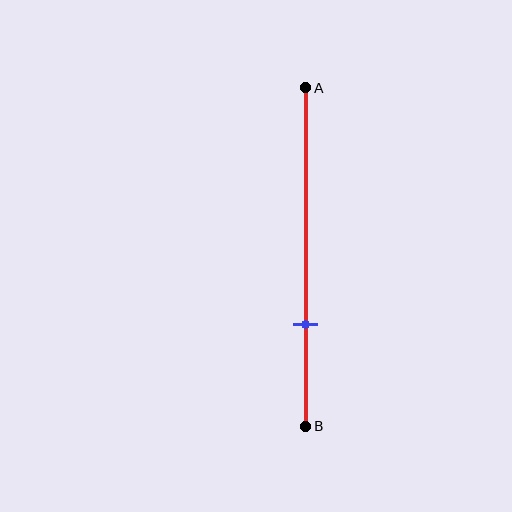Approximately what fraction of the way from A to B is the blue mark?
The blue mark is approximately 70% of the way from A to B.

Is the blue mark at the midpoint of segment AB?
No, the mark is at about 70% from A, not at the 50% midpoint.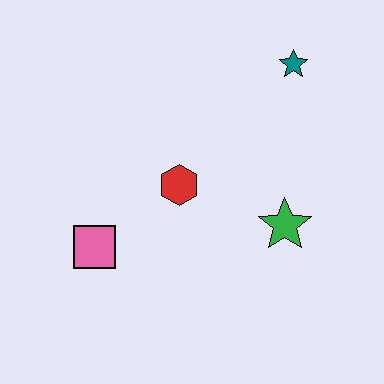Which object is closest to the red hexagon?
The pink square is closest to the red hexagon.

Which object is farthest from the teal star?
The pink square is farthest from the teal star.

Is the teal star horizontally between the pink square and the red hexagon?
No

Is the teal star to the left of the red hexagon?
No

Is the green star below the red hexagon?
Yes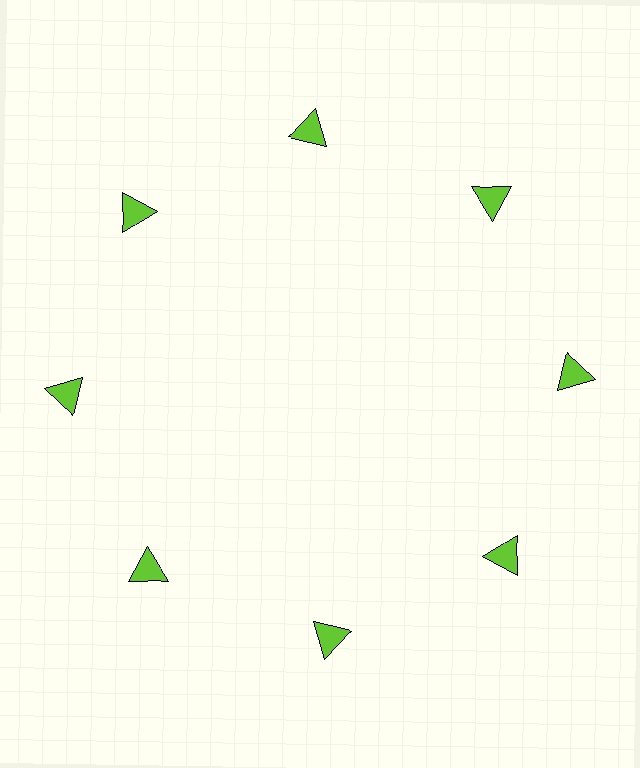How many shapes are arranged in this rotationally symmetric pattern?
There are 8 shapes, arranged in 8 groups of 1.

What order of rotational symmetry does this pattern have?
This pattern has 8-fold rotational symmetry.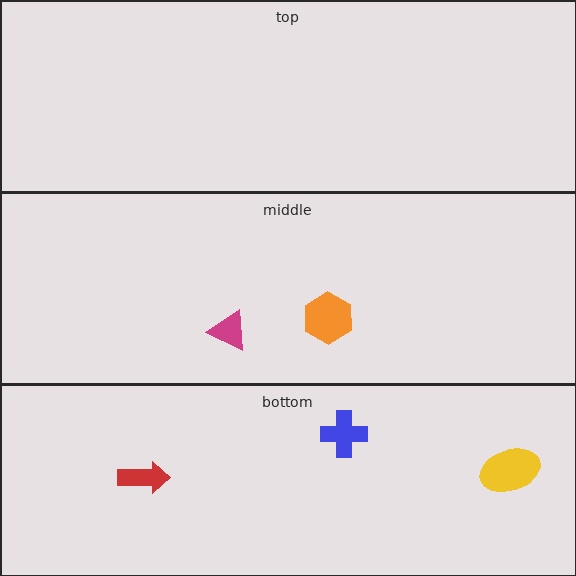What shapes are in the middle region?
The orange hexagon, the magenta triangle.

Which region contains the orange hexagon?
The middle region.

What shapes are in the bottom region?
The red arrow, the yellow ellipse, the blue cross.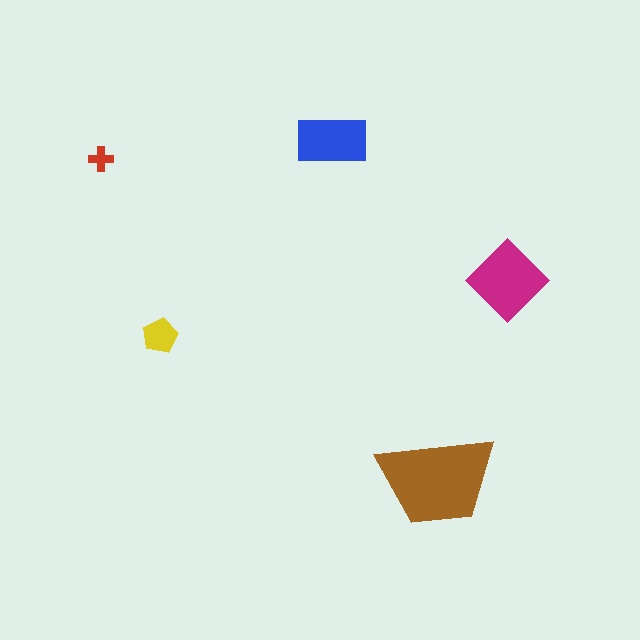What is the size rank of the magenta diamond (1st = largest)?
2nd.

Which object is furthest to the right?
The magenta diamond is rightmost.